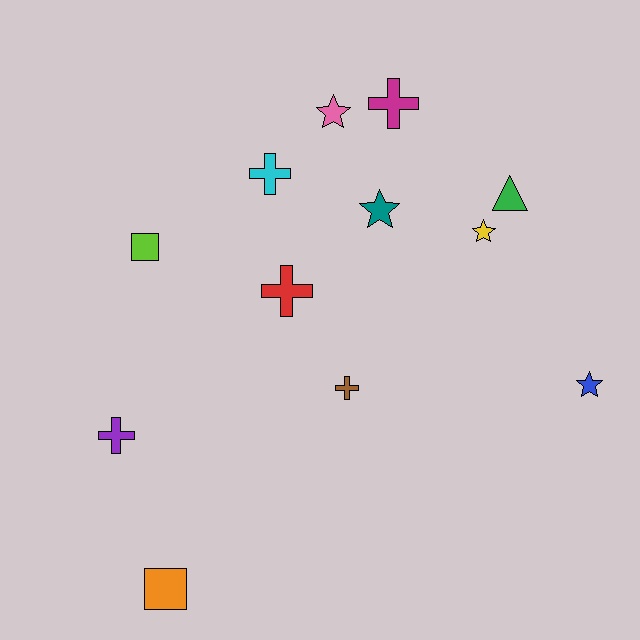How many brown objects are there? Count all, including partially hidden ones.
There is 1 brown object.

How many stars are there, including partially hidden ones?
There are 4 stars.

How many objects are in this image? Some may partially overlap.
There are 12 objects.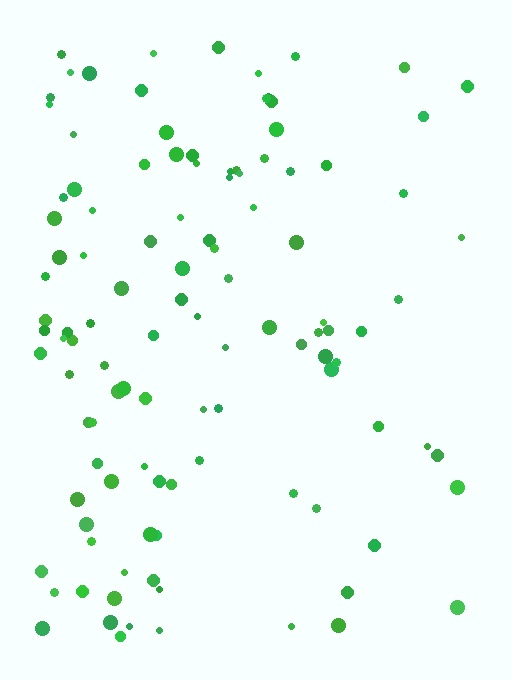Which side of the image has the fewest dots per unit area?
The right.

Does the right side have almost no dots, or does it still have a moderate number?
Still a moderate number, just noticeably fewer than the left.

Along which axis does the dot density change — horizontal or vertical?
Horizontal.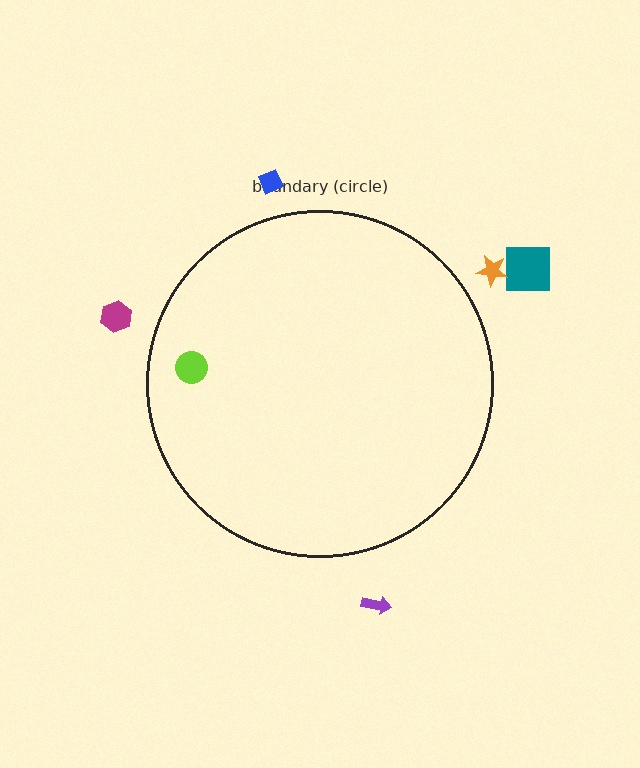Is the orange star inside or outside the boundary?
Outside.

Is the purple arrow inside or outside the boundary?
Outside.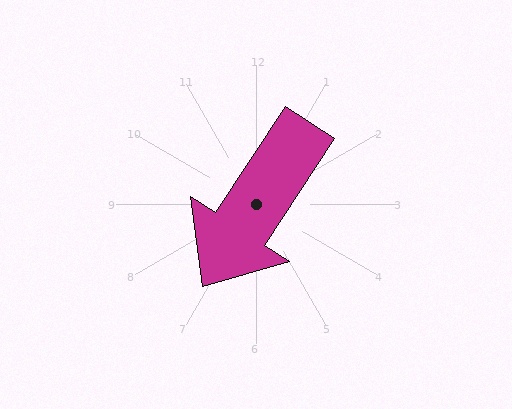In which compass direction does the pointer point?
Southwest.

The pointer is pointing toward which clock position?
Roughly 7 o'clock.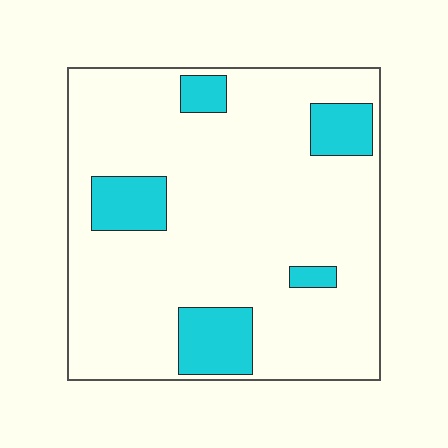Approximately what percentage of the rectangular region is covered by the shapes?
Approximately 15%.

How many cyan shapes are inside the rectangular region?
5.